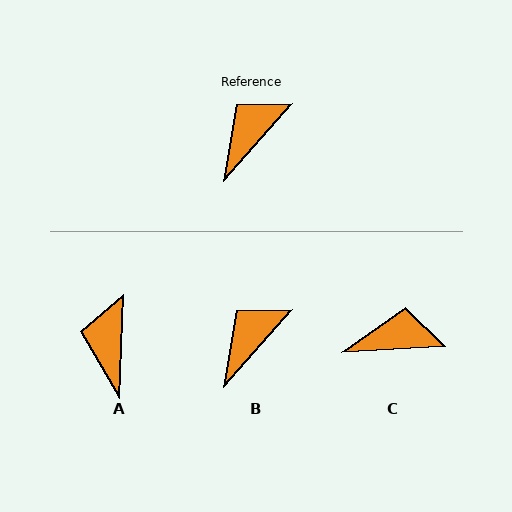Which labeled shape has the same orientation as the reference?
B.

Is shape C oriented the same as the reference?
No, it is off by about 45 degrees.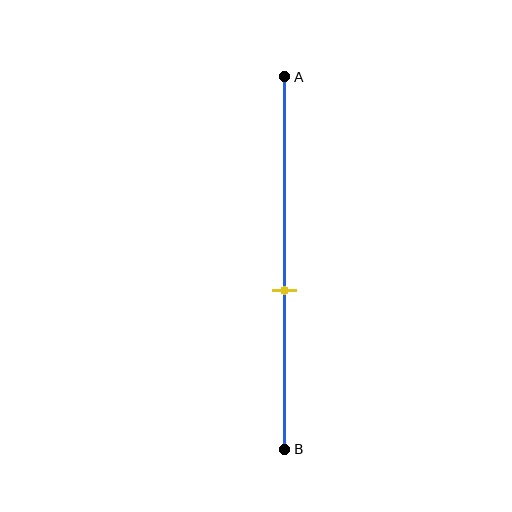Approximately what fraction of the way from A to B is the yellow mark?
The yellow mark is approximately 55% of the way from A to B.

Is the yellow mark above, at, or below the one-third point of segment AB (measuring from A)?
The yellow mark is below the one-third point of segment AB.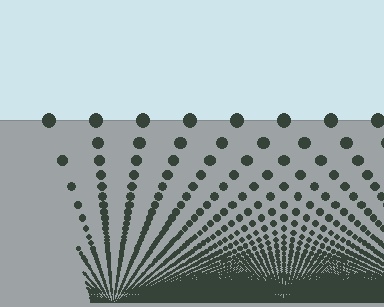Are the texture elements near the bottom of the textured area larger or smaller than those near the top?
Smaller. The gradient is inverted — elements near the bottom are smaller and denser.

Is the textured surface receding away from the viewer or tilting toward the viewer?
The surface appears to tilt toward the viewer. Texture elements get larger and sparser toward the top.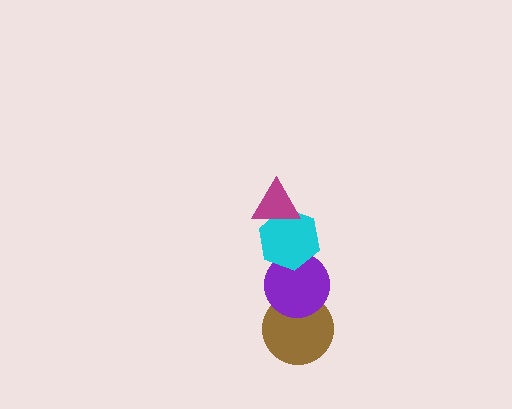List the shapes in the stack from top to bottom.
From top to bottom: the magenta triangle, the cyan hexagon, the purple circle, the brown circle.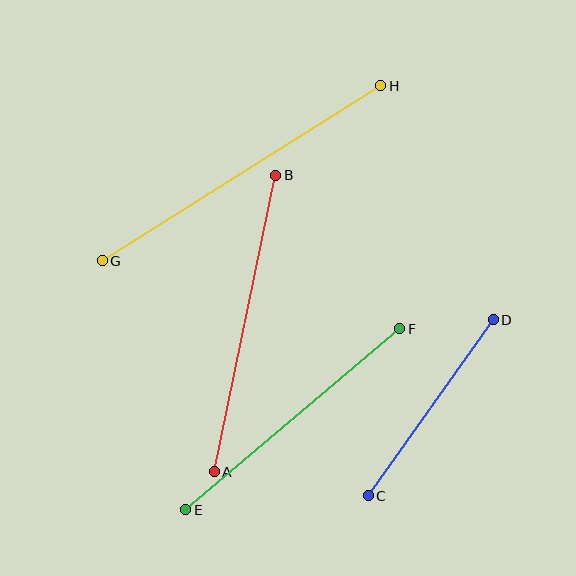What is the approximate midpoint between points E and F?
The midpoint is at approximately (293, 419) pixels.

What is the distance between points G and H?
The distance is approximately 329 pixels.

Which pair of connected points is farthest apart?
Points G and H are farthest apart.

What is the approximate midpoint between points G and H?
The midpoint is at approximately (242, 173) pixels.